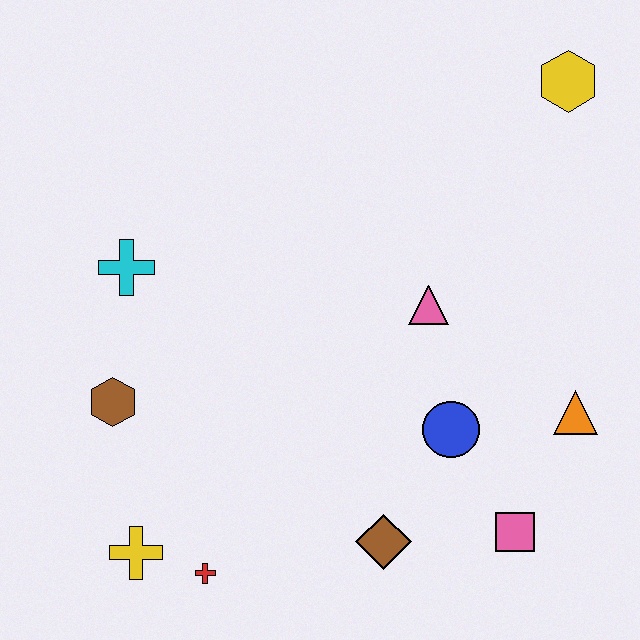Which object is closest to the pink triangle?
The blue circle is closest to the pink triangle.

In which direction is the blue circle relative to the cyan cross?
The blue circle is to the right of the cyan cross.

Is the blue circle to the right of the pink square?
No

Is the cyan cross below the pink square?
No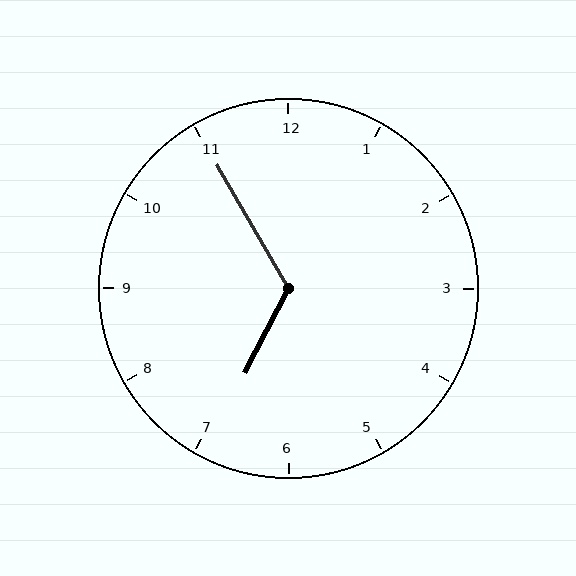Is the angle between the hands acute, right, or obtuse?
It is obtuse.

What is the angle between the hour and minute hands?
Approximately 122 degrees.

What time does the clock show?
6:55.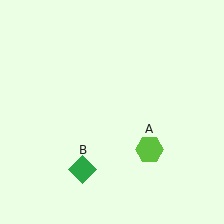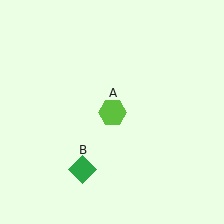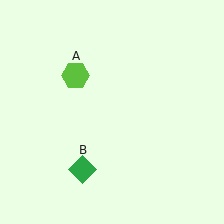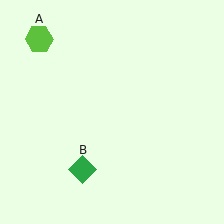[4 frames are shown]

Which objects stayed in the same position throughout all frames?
Green diamond (object B) remained stationary.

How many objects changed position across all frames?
1 object changed position: lime hexagon (object A).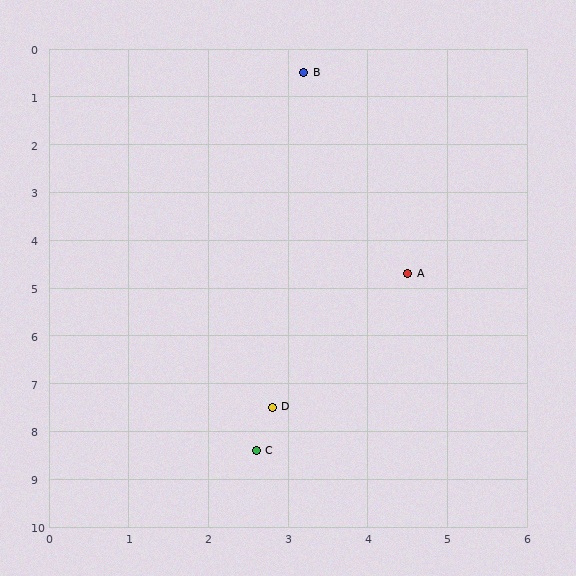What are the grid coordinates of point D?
Point D is at approximately (2.8, 7.5).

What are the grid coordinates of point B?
Point B is at approximately (3.2, 0.5).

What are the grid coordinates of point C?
Point C is at approximately (2.6, 8.4).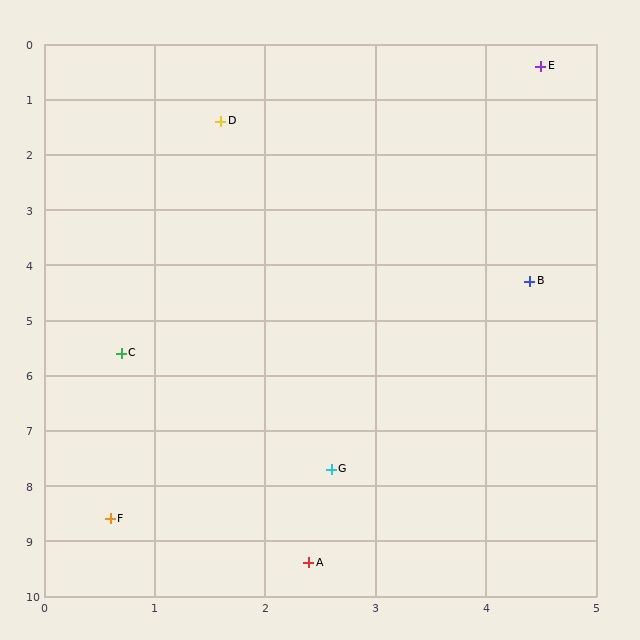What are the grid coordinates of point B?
Point B is at approximately (4.4, 4.3).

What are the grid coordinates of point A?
Point A is at approximately (2.4, 9.4).